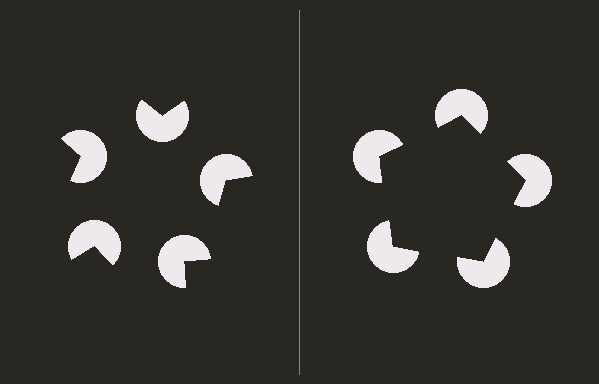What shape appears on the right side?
An illusory pentagon.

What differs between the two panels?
The pac-man discs are positioned identically on both sides; only the wedge orientations differ. On the right they align to a pentagon; on the left they are misaligned.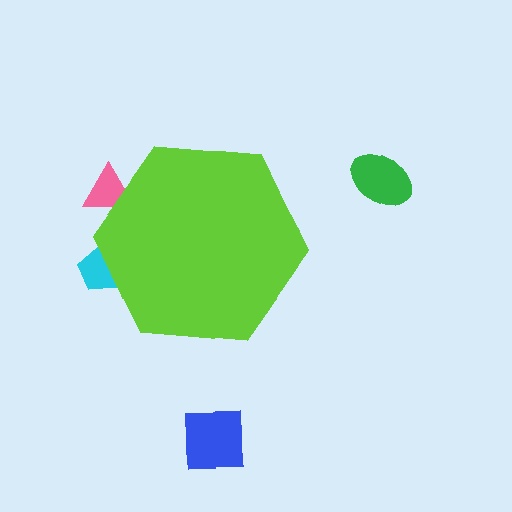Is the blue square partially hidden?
No, the blue square is fully visible.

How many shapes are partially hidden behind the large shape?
2 shapes are partially hidden.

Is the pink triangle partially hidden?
Yes, the pink triangle is partially hidden behind the lime hexagon.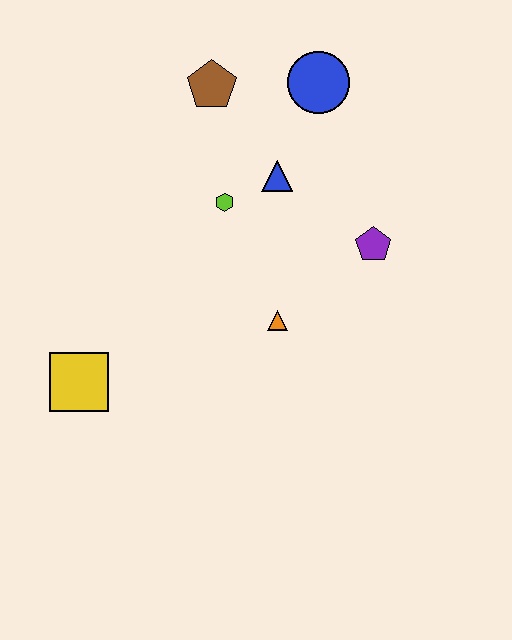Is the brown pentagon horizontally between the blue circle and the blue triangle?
No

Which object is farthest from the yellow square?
The blue circle is farthest from the yellow square.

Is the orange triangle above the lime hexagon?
No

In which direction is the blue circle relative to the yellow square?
The blue circle is above the yellow square.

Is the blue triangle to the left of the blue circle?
Yes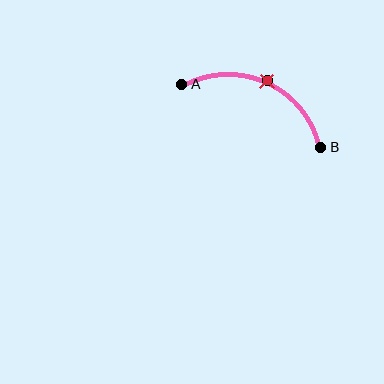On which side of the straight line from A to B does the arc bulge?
The arc bulges above the straight line connecting A and B.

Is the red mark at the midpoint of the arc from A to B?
Yes. The red mark lies on the arc at equal arc-length from both A and B — it is the arc midpoint.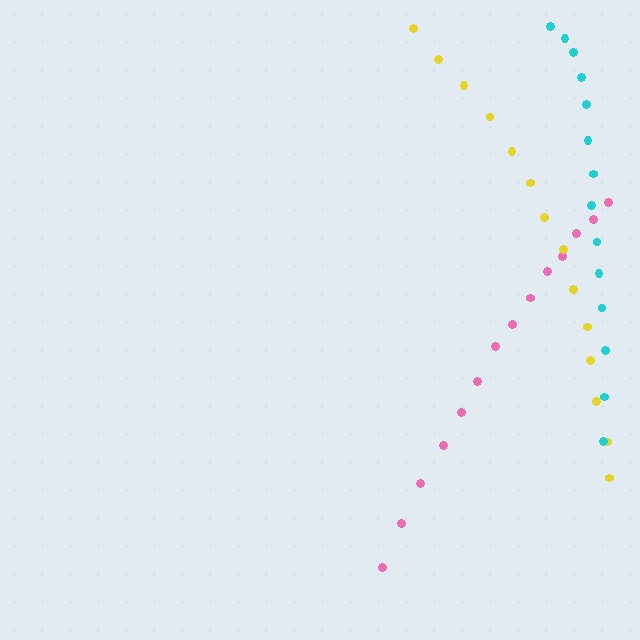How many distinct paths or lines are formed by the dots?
There are 3 distinct paths.